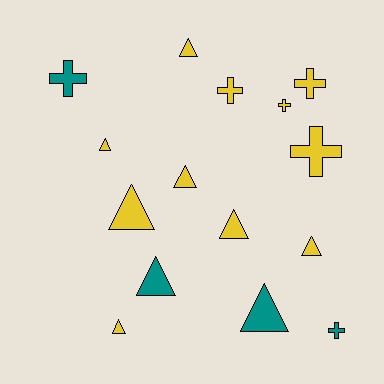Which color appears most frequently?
Yellow, with 11 objects.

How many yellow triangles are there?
There are 7 yellow triangles.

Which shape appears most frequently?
Triangle, with 9 objects.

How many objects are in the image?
There are 15 objects.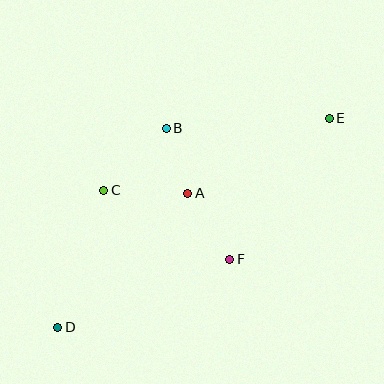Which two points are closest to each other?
Points A and B are closest to each other.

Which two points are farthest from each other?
Points D and E are farthest from each other.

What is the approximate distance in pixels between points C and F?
The distance between C and F is approximately 143 pixels.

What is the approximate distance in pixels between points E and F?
The distance between E and F is approximately 173 pixels.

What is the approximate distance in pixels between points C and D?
The distance between C and D is approximately 144 pixels.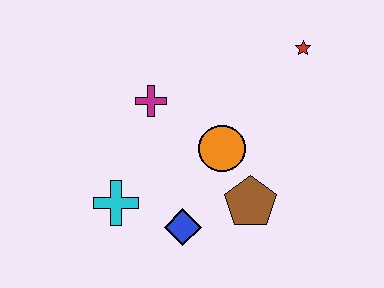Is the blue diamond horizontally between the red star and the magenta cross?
Yes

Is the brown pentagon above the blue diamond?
Yes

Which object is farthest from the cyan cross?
The red star is farthest from the cyan cross.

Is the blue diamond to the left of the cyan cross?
No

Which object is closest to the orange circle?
The brown pentagon is closest to the orange circle.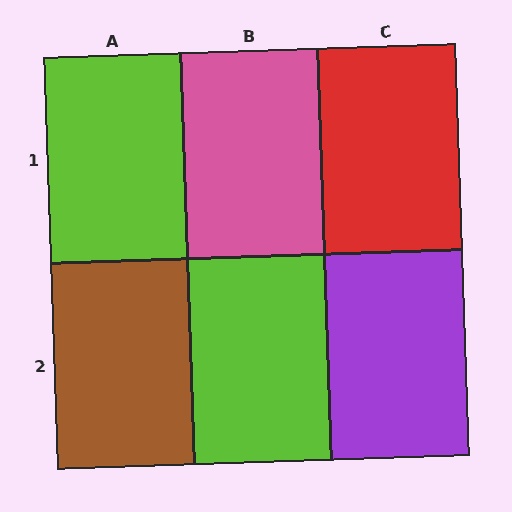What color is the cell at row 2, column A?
Brown.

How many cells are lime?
2 cells are lime.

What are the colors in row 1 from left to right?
Lime, pink, red.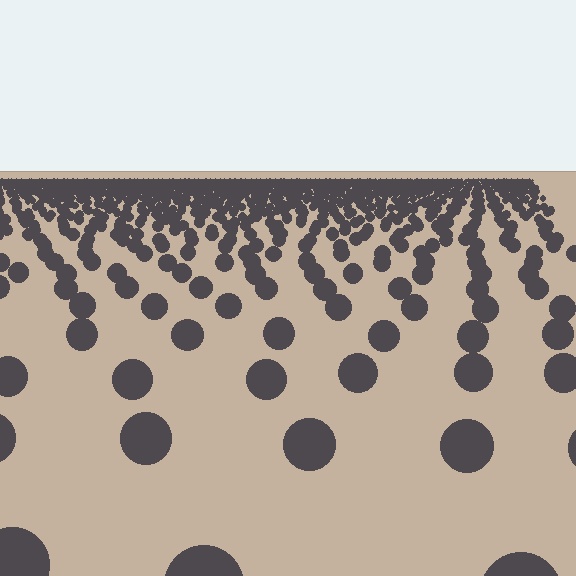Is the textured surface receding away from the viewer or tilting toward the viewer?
The surface is receding away from the viewer. Texture elements get smaller and denser toward the top.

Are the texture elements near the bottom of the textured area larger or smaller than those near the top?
Larger. Near the bottom, elements are closer to the viewer and appear at a bigger on-screen size.